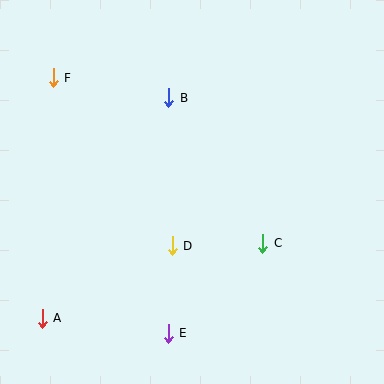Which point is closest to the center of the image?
Point D at (172, 246) is closest to the center.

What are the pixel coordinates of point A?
Point A is at (42, 318).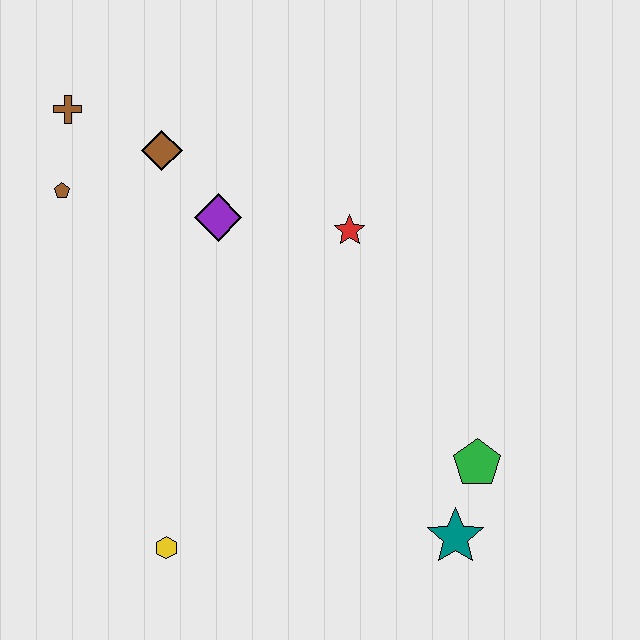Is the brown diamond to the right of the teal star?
No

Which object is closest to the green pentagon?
The teal star is closest to the green pentagon.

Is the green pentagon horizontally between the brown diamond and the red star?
No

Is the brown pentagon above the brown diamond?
No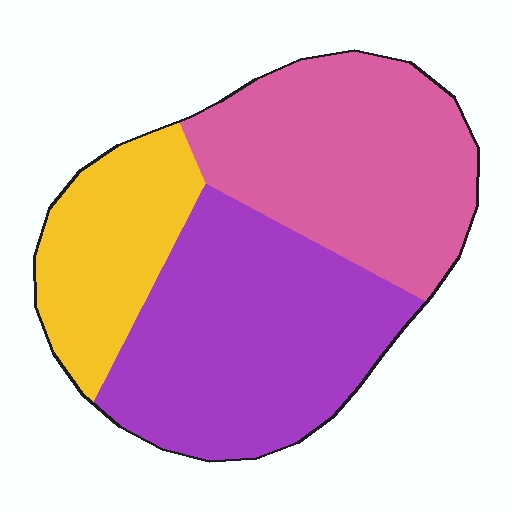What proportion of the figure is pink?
Pink covers roughly 35% of the figure.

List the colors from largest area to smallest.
From largest to smallest: purple, pink, yellow.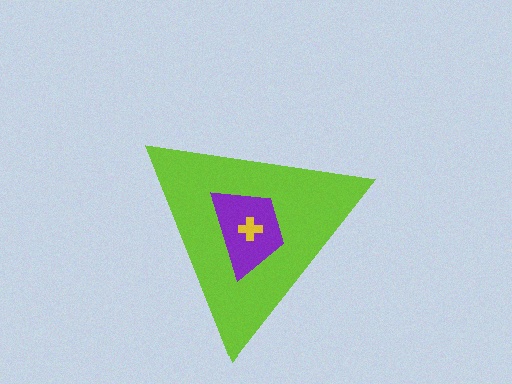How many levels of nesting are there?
3.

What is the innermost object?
The yellow cross.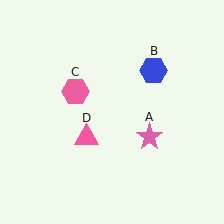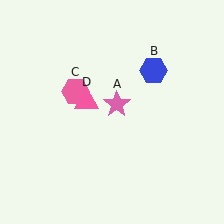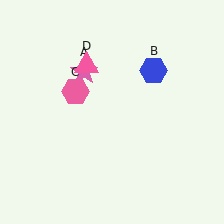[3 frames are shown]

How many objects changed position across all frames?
2 objects changed position: pink star (object A), pink triangle (object D).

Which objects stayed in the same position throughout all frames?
Blue hexagon (object B) and pink hexagon (object C) remained stationary.